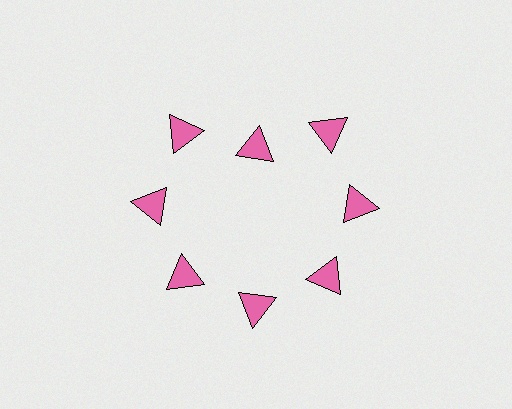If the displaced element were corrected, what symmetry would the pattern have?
It would have 8-fold rotational symmetry — the pattern would map onto itself every 45 degrees.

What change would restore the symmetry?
The symmetry would be restored by moving it outward, back onto the ring so that all 8 triangles sit at equal angles and equal distance from the center.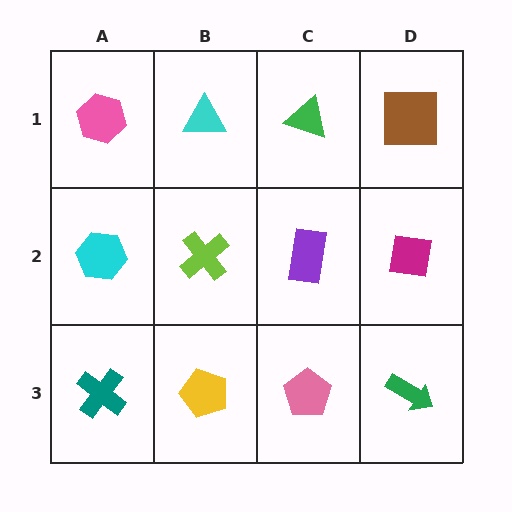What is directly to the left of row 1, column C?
A cyan triangle.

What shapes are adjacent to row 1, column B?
A lime cross (row 2, column B), a pink hexagon (row 1, column A), a green triangle (row 1, column C).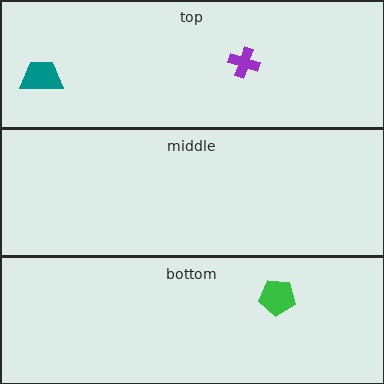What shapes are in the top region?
The purple cross, the teal trapezoid.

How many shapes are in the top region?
2.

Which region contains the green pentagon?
The bottom region.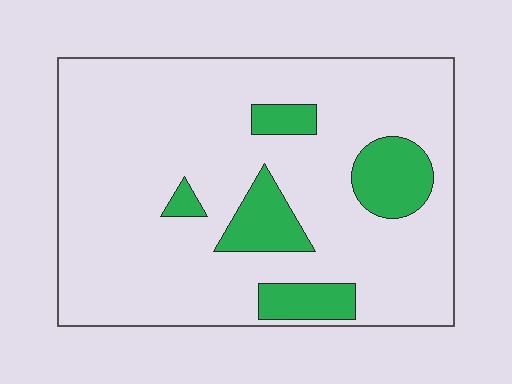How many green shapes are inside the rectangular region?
5.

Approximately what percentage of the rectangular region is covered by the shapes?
Approximately 15%.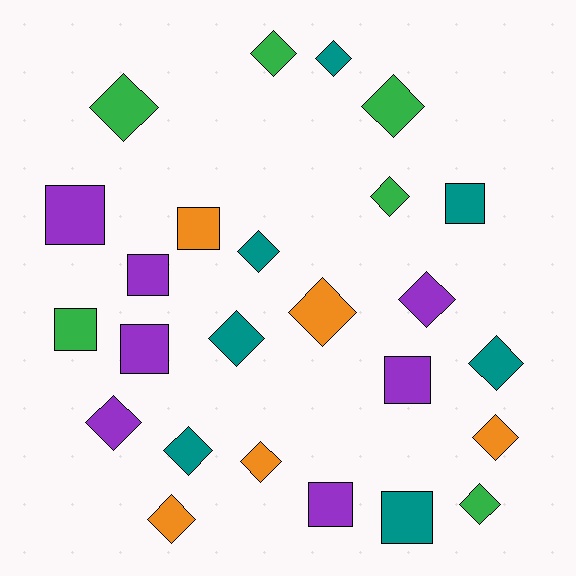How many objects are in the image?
There are 25 objects.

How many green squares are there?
There is 1 green square.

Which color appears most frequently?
Teal, with 7 objects.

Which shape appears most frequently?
Diamond, with 16 objects.